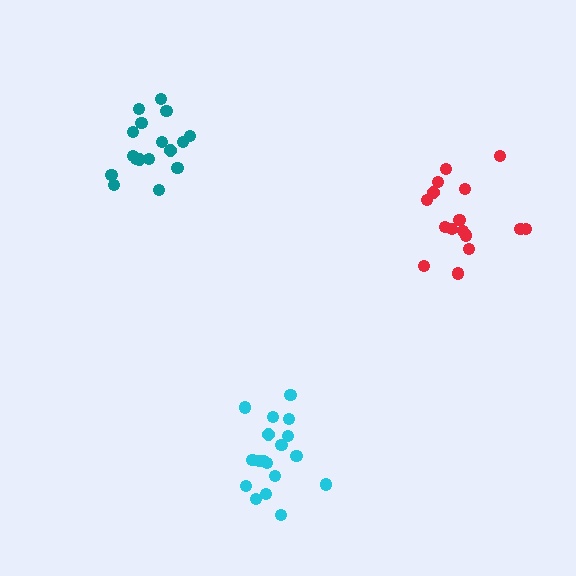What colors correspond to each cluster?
The clusters are colored: teal, cyan, red.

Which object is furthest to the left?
The teal cluster is leftmost.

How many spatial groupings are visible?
There are 3 spatial groupings.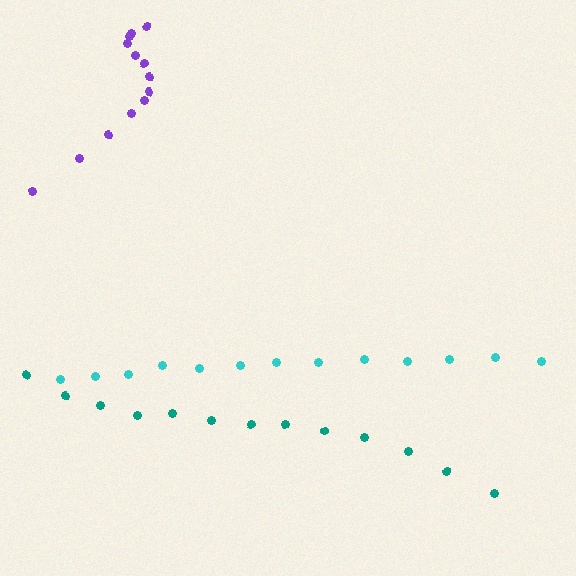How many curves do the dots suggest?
There are 3 distinct paths.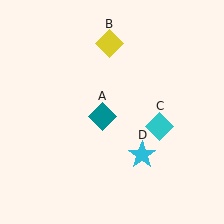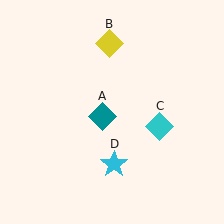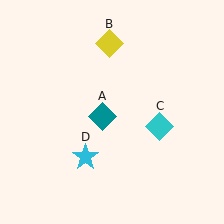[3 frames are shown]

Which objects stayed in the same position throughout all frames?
Teal diamond (object A) and yellow diamond (object B) and cyan diamond (object C) remained stationary.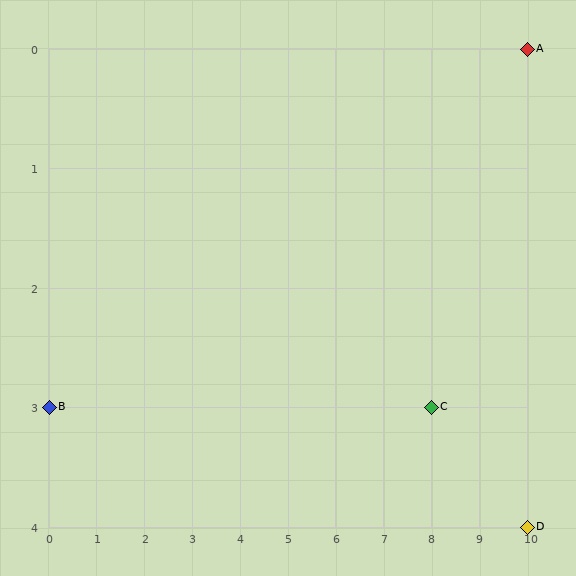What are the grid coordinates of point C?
Point C is at grid coordinates (8, 3).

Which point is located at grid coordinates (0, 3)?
Point B is at (0, 3).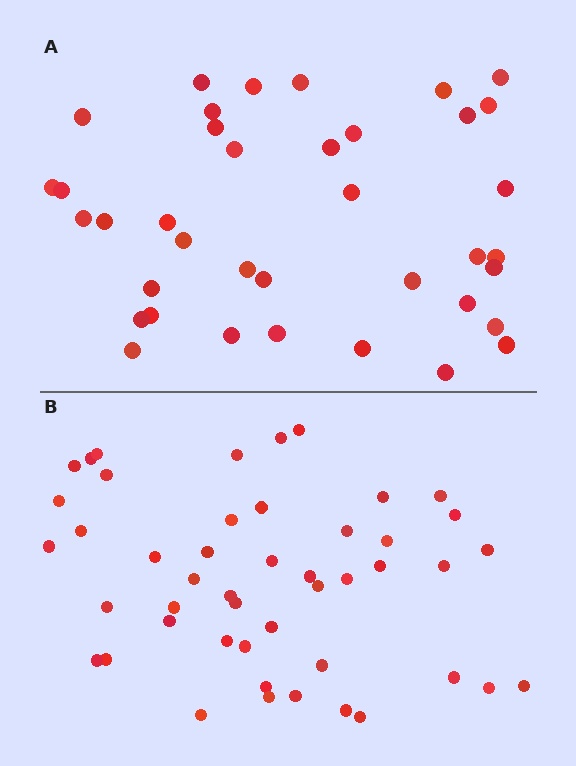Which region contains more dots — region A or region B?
Region B (the bottom region) has more dots.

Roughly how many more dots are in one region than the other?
Region B has roughly 8 or so more dots than region A.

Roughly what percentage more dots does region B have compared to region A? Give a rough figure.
About 25% more.